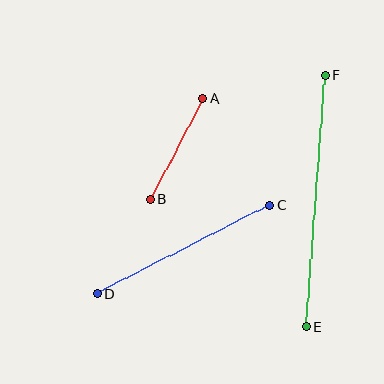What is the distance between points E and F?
The distance is approximately 252 pixels.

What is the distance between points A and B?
The distance is approximately 114 pixels.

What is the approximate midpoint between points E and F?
The midpoint is at approximately (316, 201) pixels.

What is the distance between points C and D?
The distance is approximately 194 pixels.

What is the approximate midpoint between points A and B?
The midpoint is at approximately (176, 149) pixels.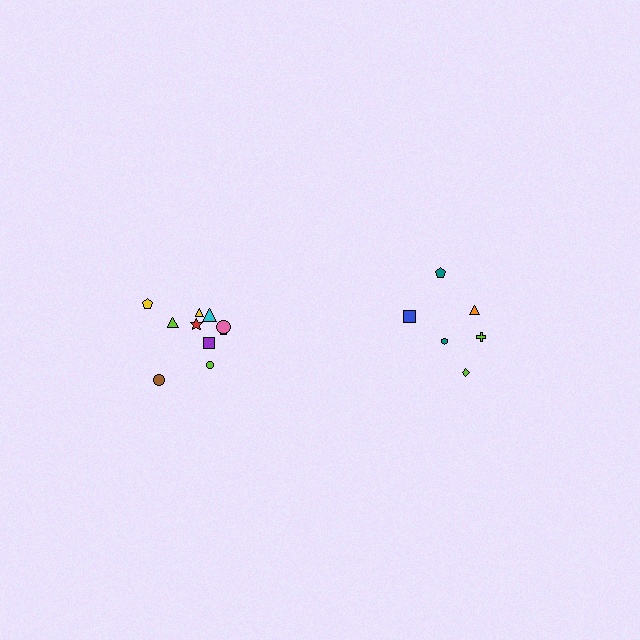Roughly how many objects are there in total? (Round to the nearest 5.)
Roughly 15 objects in total.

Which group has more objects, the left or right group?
The left group.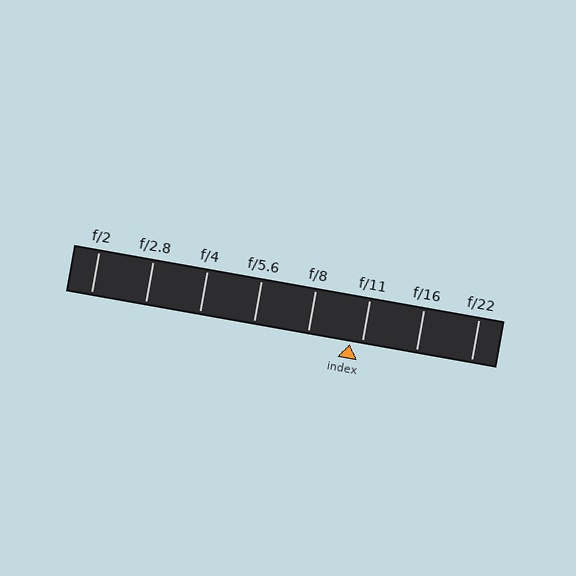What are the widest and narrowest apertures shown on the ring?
The widest aperture shown is f/2 and the narrowest is f/22.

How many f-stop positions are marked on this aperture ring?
There are 8 f-stop positions marked.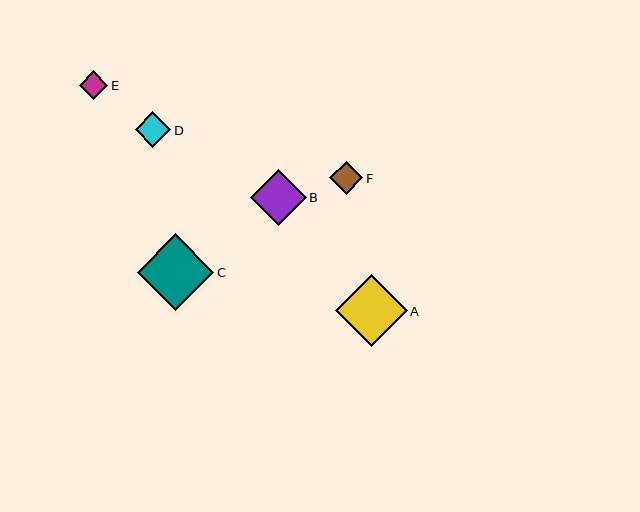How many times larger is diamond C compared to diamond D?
Diamond C is approximately 2.2 times the size of diamond D.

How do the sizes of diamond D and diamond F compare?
Diamond D and diamond F are approximately the same size.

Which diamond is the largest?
Diamond C is the largest with a size of approximately 77 pixels.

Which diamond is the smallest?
Diamond E is the smallest with a size of approximately 29 pixels.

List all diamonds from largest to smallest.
From largest to smallest: C, A, B, D, F, E.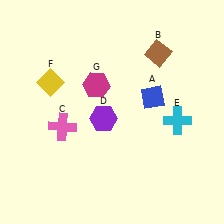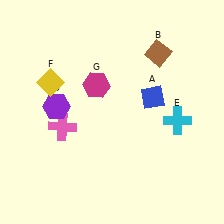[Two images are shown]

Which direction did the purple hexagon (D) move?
The purple hexagon (D) moved left.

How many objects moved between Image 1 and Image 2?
1 object moved between the two images.